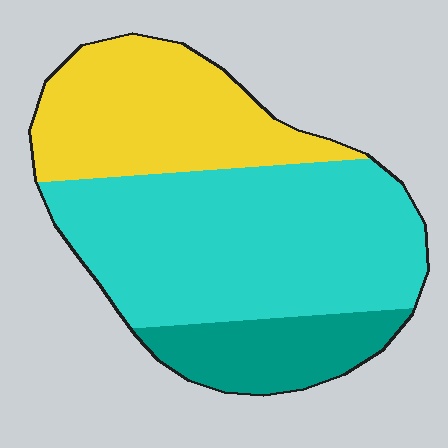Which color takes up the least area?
Teal, at roughly 15%.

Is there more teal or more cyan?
Cyan.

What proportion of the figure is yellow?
Yellow covers about 30% of the figure.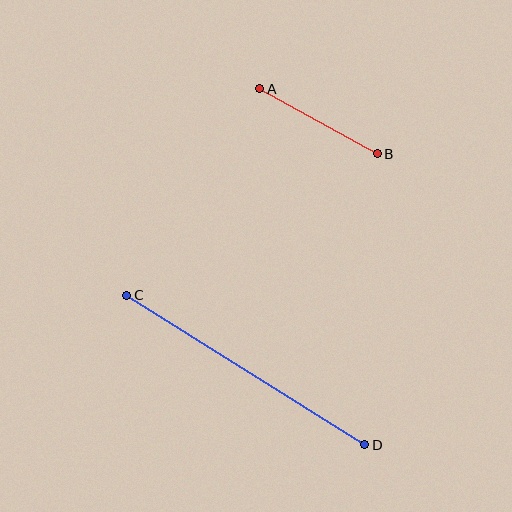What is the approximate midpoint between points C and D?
The midpoint is at approximately (246, 370) pixels.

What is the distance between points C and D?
The distance is approximately 281 pixels.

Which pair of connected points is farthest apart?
Points C and D are farthest apart.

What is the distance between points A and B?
The distance is approximately 134 pixels.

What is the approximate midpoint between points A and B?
The midpoint is at approximately (319, 121) pixels.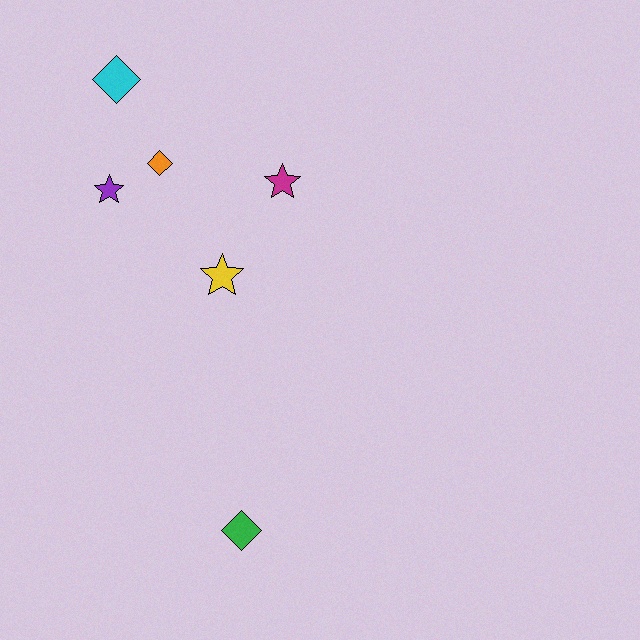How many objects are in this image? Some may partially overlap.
There are 6 objects.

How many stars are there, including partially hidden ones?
There are 3 stars.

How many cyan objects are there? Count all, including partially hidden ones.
There is 1 cyan object.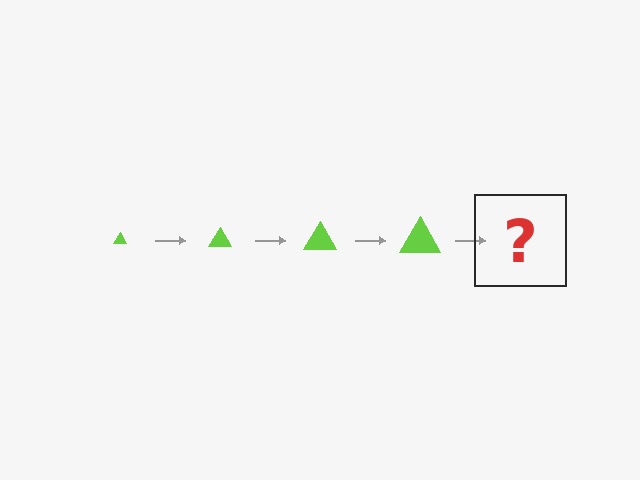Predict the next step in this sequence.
The next step is a lime triangle, larger than the previous one.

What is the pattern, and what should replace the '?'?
The pattern is that the triangle gets progressively larger each step. The '?' should be a lime triangle, larger than the previous one.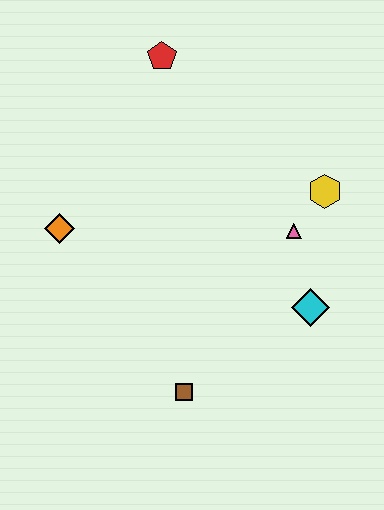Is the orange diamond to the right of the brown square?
No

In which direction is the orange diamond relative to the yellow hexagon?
The orange diamond is to the left of the yellow hexagon.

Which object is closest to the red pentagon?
The orange diamond is closest to the red pentagon.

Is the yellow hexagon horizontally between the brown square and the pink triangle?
No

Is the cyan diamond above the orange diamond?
No